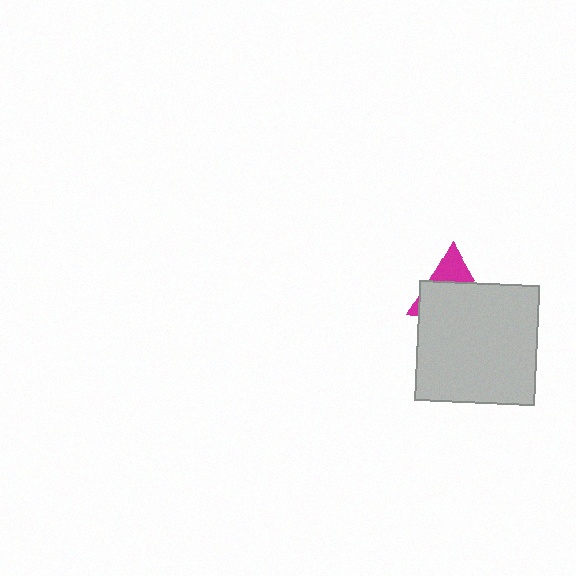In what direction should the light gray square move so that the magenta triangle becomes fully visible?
The light gray square should move down. That is the shortest direction to clear the overlap and leave the magenta triangle fully visible.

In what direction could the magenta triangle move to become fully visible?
The magenta triangle could move up. That would shift it out from behind the light gray square entirely.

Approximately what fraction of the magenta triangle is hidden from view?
Roughly 68% of the magenta triangle is hidden behind the light gray square.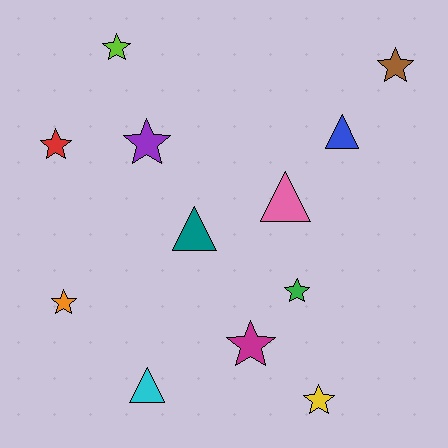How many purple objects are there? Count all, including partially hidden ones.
There is 1 purple object.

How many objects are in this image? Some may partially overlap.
There are 12 objects.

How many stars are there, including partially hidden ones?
There are 8 stars.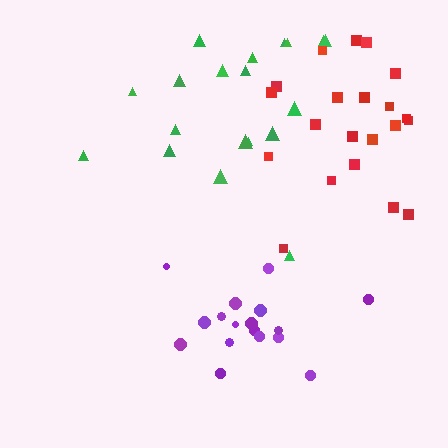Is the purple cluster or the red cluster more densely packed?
Purple.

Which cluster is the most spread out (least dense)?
Red.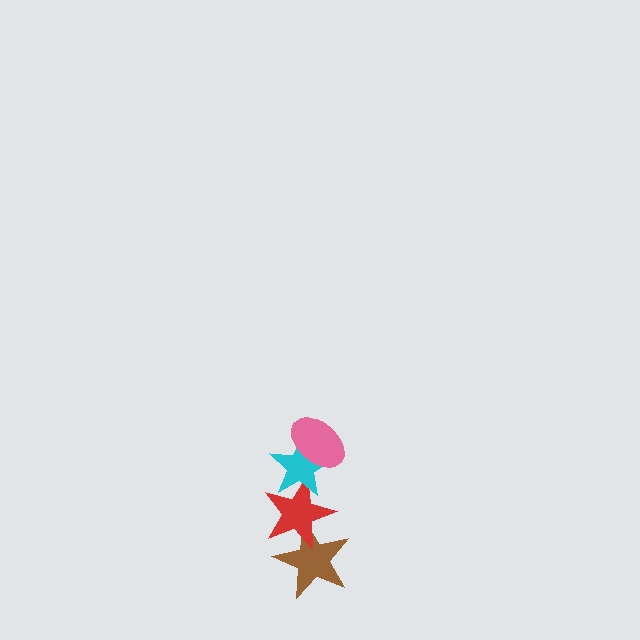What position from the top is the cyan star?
The cyan star is 2nd from the top.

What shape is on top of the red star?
The cyan star is on top of the red star.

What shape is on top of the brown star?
The red star is on top of the brown star.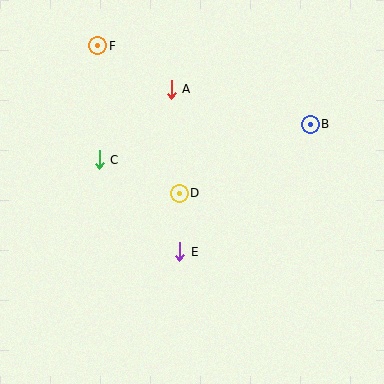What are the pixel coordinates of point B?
Point B is at (310, 124).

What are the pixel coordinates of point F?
Point F is at (98, 46).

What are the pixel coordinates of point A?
Point A is at (171, 89).